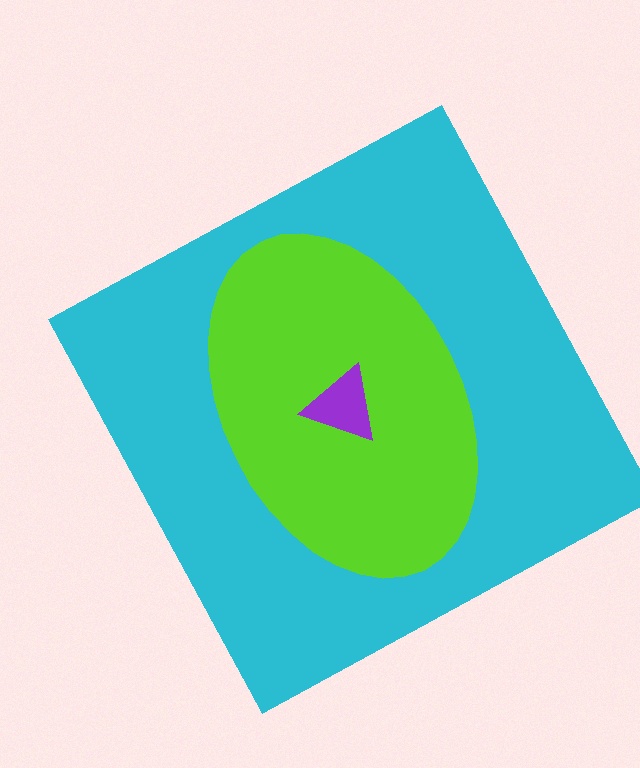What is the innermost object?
The purple triangle.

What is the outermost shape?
The cyan square.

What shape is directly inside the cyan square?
The lime ellipse.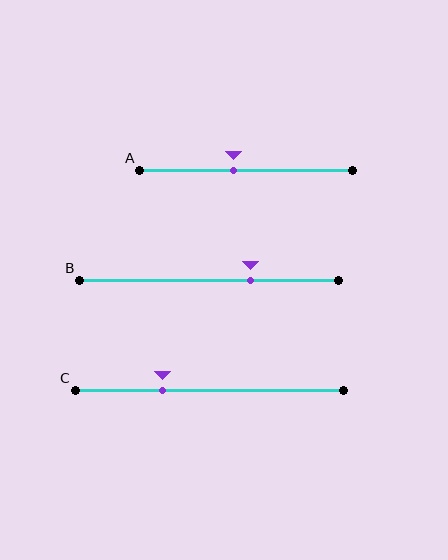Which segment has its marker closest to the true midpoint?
Segment A has its marker closest to the true midpoint.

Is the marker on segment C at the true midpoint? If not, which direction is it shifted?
No, the marker on segment C is shifted to the left by about 17% of the segment length.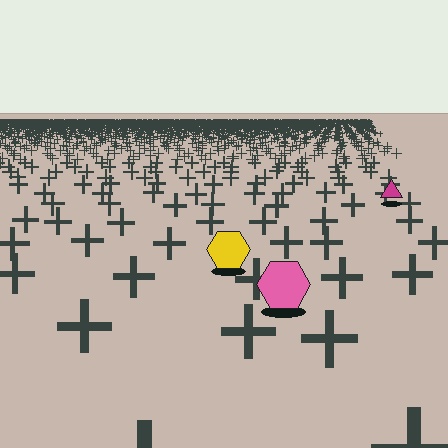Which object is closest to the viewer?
The pink hexagon is closest. The texture marks near it are larger and more spread out.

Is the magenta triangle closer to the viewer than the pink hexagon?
No. The pink hexagon is closer — you can tell from the texture gradient: the ground texture is coarser near it.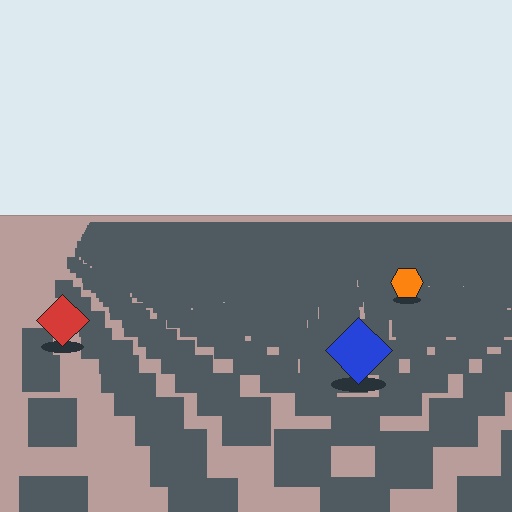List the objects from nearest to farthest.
From nearest to farthest: the blue diamond, the red diamond, the orange hexagon.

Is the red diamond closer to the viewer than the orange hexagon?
Yes. The red diamond is closer — you can tell from the texture gradient: the ground texture is coarser near it.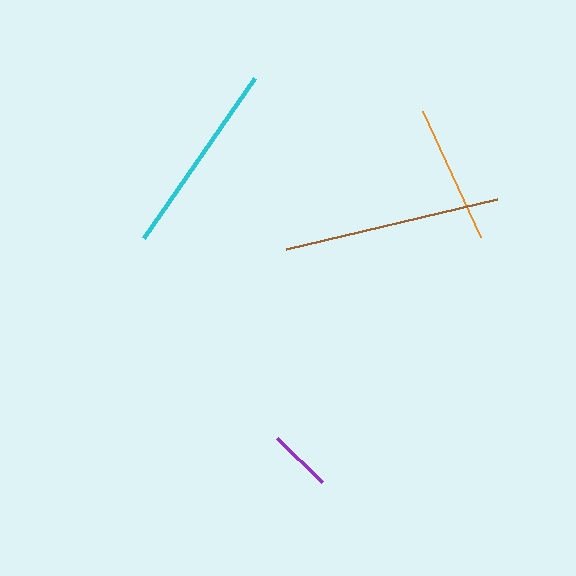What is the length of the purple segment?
The purple segment is approximately 63 pixels long.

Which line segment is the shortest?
The purple line is the shortest at approximately 63 pixels.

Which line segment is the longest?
The brown line is the longest at approximately 217 pixels.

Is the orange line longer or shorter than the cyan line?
The cyan line is longer than the orange line.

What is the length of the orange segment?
The orange segment is approximately 138 pixels long.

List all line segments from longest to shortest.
From longest to shortest: brown, cyan, orange, purple.